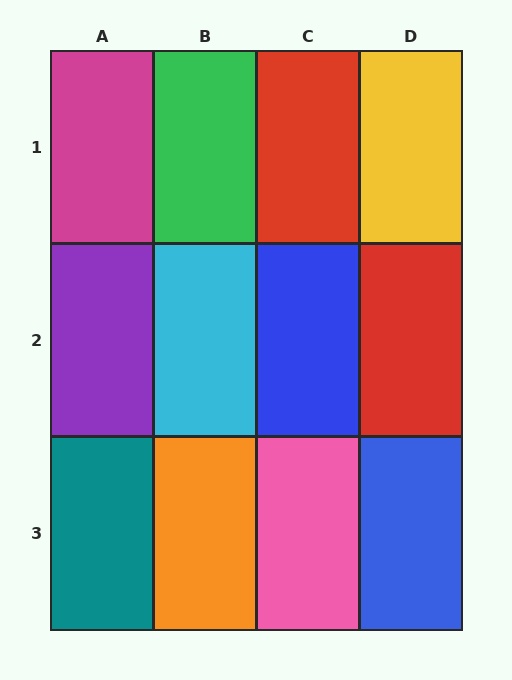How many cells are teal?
1 cell is teal.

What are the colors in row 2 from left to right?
Purple, cyan, blue, red.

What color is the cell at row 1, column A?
Magenta.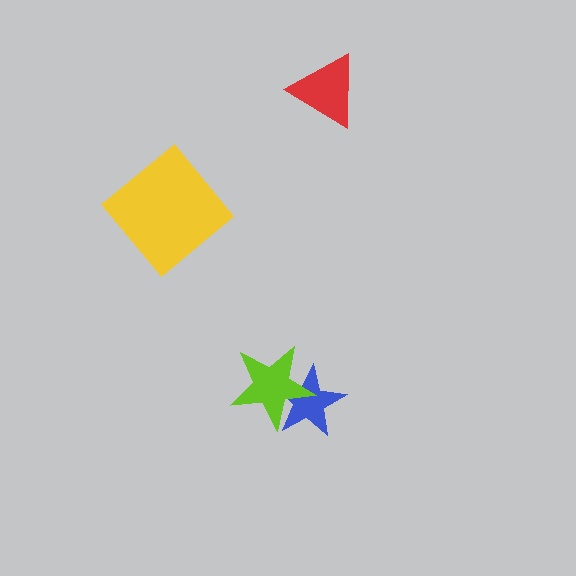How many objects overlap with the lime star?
1 object overlaps with the lime star.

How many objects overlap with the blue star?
1 object overlaps with the blue star.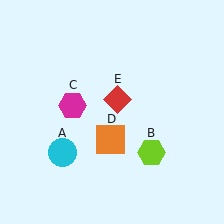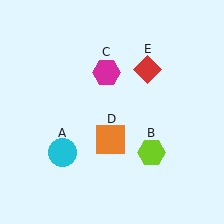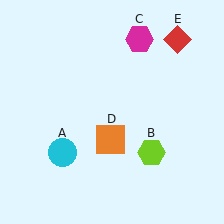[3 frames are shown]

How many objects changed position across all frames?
2 objects changed position: magenta hexagon (object C), red diamond (object E).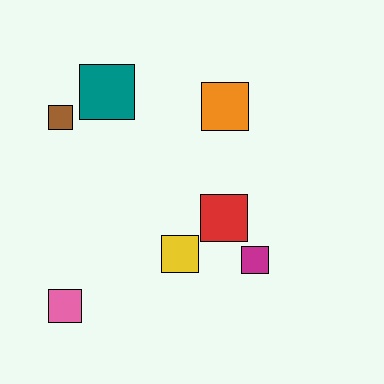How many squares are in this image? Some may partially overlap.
There are 7 squares.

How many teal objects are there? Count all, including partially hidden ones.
There is 1 teal object.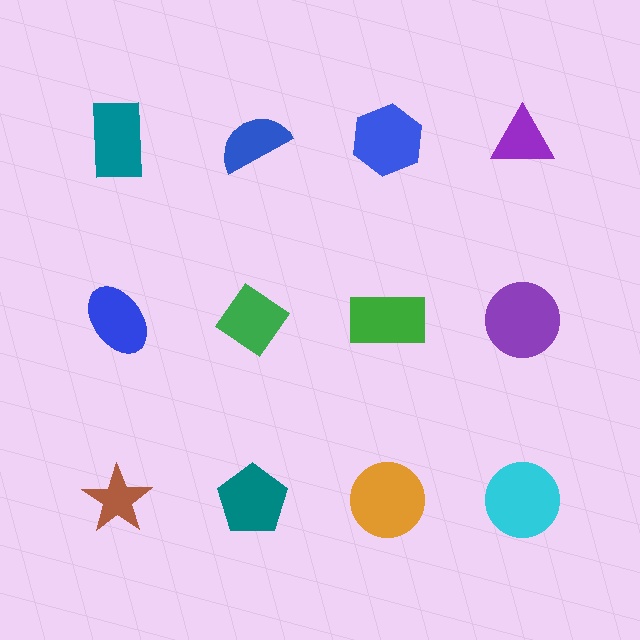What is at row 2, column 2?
A green diamond.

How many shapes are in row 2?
4 shapes.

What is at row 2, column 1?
A blue ellipse.